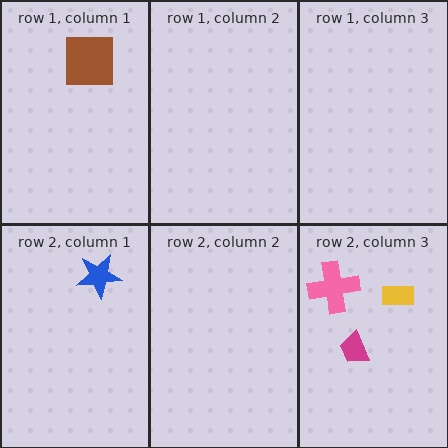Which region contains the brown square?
The row 1, column 1 region.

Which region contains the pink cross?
The row 2, column 3 region.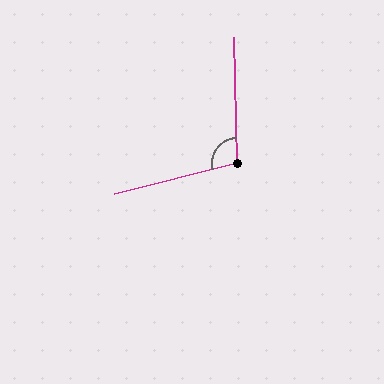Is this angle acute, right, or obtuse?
It is obtuse.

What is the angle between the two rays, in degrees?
Approximately 103 degrees.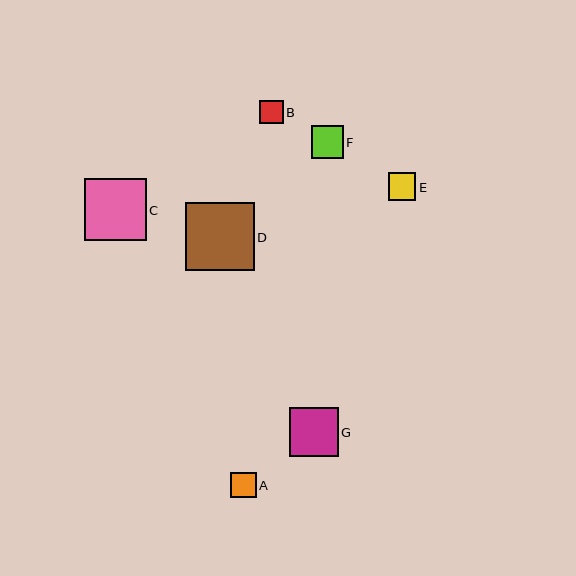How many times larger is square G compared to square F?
Square G is approximately 1.5 times the size of square F.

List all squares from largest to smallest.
From largest to smallest: D, C, G, F, E, A, B.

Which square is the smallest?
Square B is the smallest with a size of approximately 23 pixels.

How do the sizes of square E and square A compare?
Square E and square A are approximately the same size.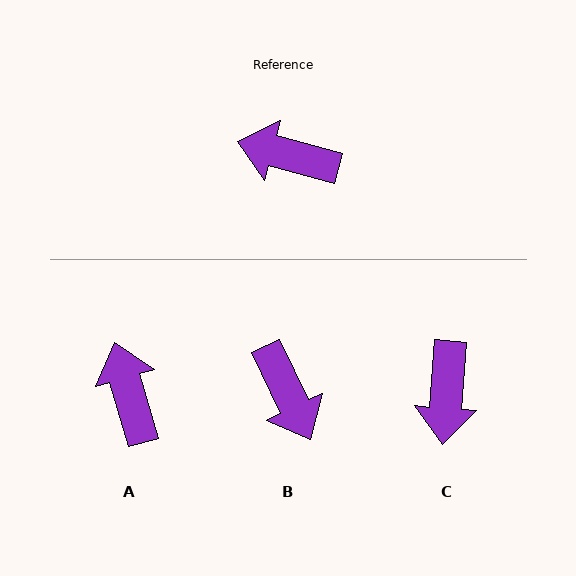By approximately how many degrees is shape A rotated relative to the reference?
Approximately 59 degrees clockwise.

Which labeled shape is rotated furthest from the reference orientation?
B, about 131 degrees away.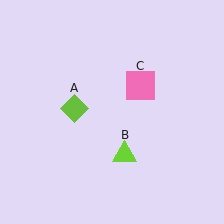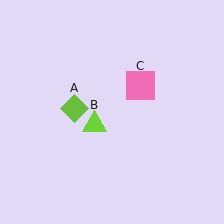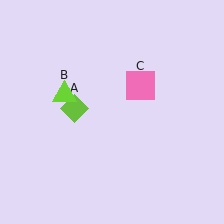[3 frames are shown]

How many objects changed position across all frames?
1 object changed position: lime triangle (object B).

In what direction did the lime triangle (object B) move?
The lime triangle (object B) moved up and to the left.